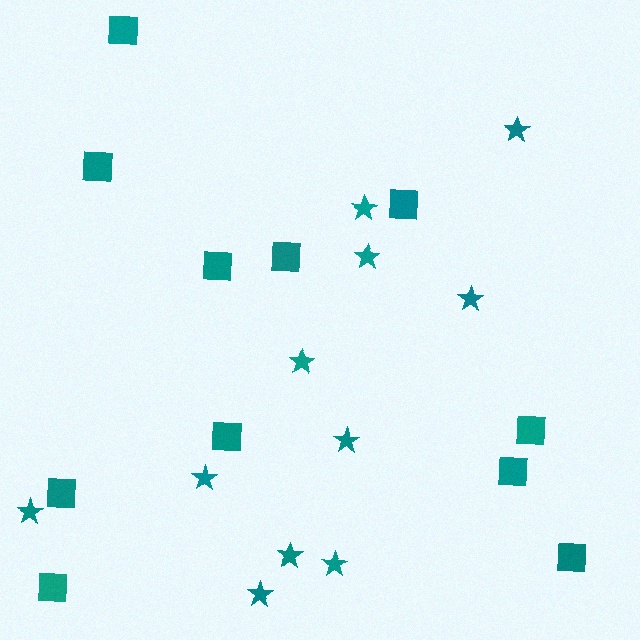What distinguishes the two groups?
There are 2 groups: one group of stars (11) and one group of squares (11).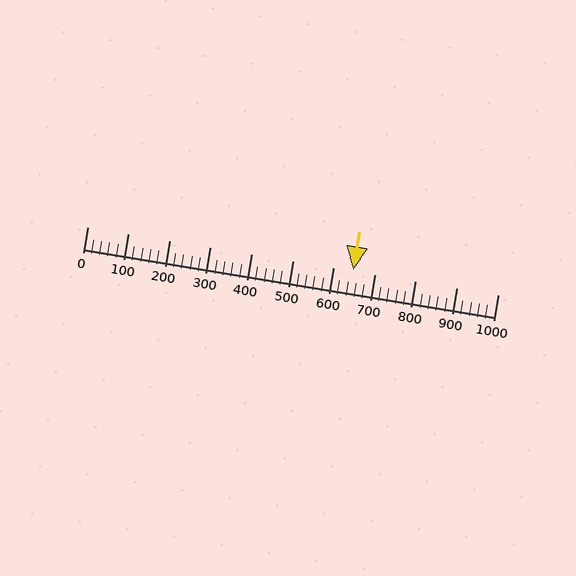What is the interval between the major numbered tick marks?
The major tick marks are spaced 100 units apart.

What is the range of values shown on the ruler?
The ruler shows values from 0 to 1000.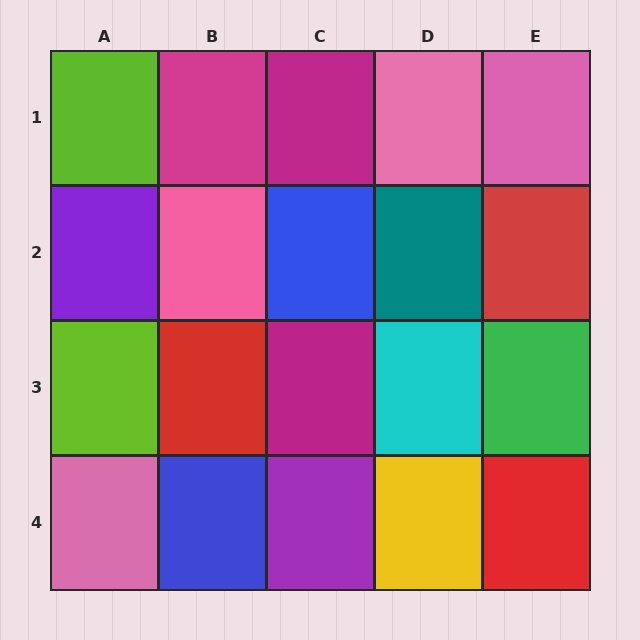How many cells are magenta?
3 cells are magenta.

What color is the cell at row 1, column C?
Magenta.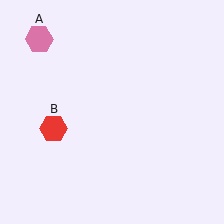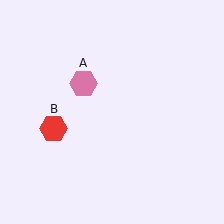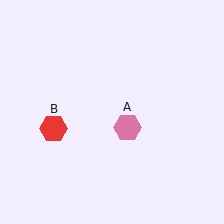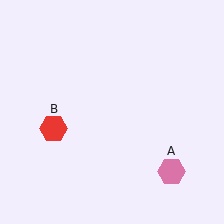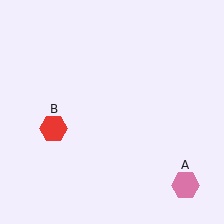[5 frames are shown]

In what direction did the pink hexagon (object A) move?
The pink hexagon (object A) moved down and to the right.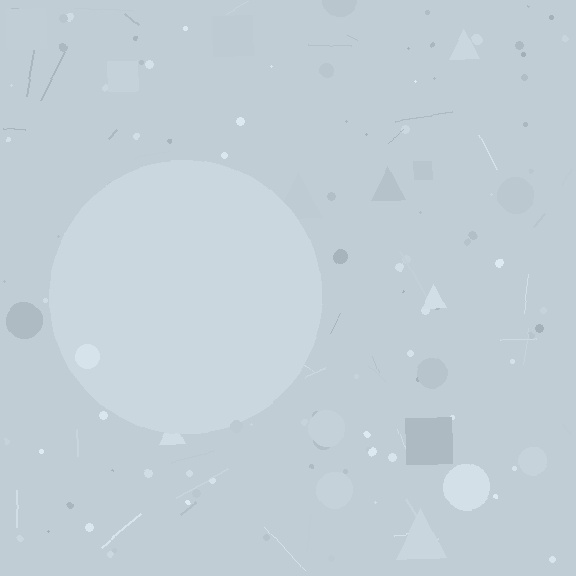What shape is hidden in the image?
A circle is hidden in the image.